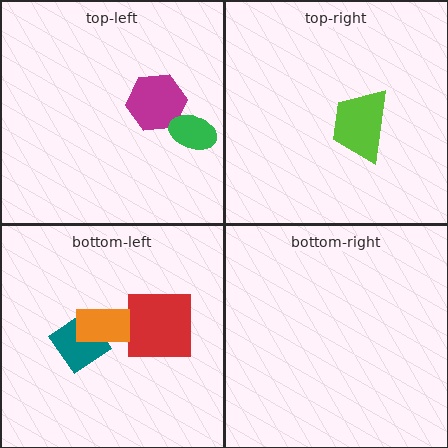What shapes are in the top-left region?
The magenta hexagon, the green ellipse.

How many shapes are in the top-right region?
1.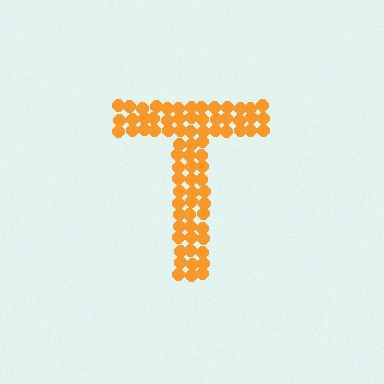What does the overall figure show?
The overall figure shows the letter T.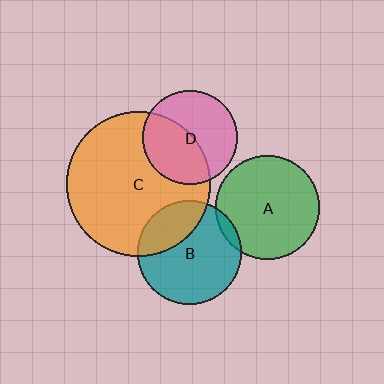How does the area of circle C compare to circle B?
Approximately 1.9 times.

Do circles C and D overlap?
Yes.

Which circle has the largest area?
Circle C (orange).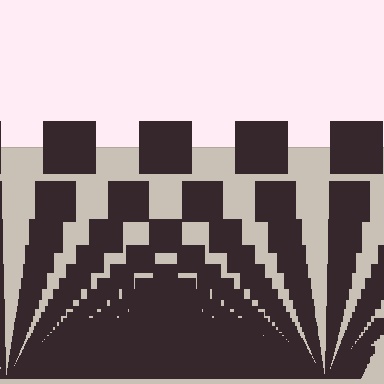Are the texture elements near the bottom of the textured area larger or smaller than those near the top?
Smaller. The gradient is inverted — elements near the bottom are smaller and denser.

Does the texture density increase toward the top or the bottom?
Density increases toward the bottom.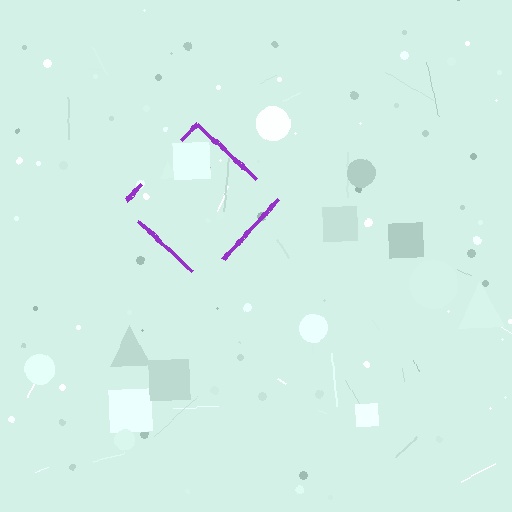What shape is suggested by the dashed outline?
The dashed outline suggests a diamond.